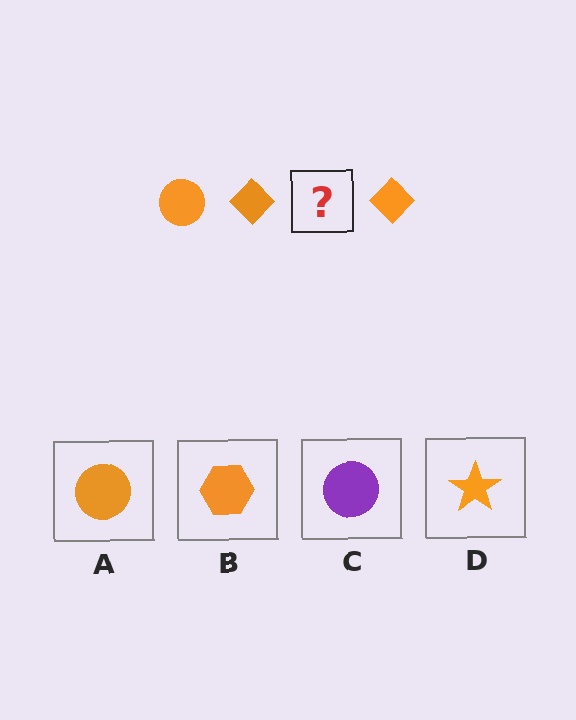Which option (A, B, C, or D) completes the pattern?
A.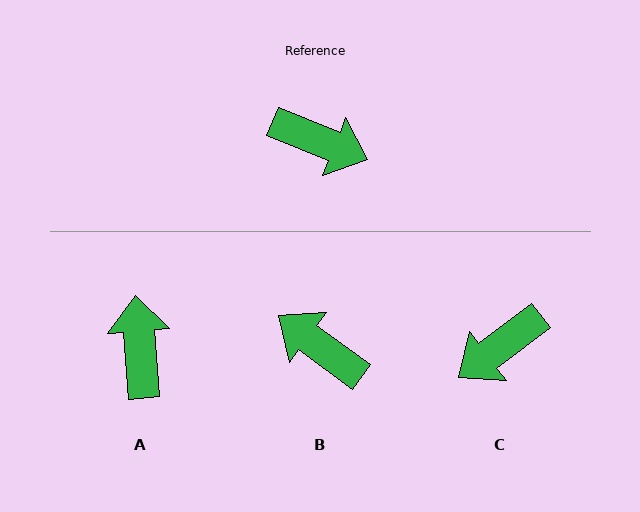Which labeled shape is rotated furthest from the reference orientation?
B, about 165 degrees away.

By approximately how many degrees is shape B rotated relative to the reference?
Approximately 165 degrees counter-clockwise.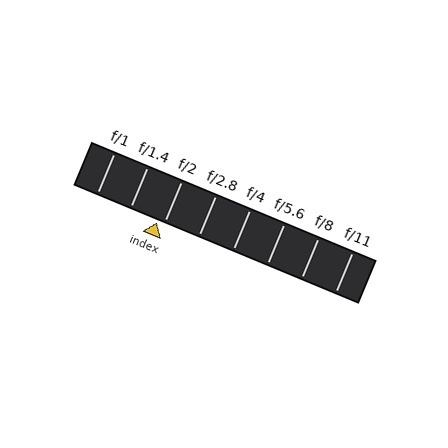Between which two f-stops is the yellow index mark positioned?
The index mark is between f/1.4 and f/2.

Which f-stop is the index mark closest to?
The index mark is closest to f/2.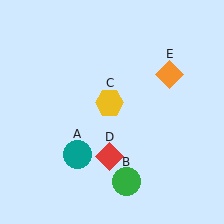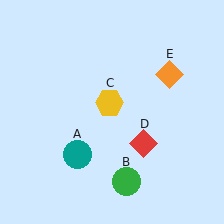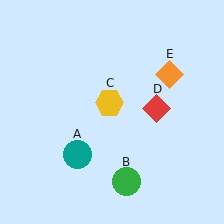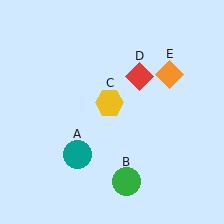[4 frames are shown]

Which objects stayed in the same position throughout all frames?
Teal circle (object A) and green circle (object B) and yellow hexagon (object C) and orange diamond (object E) remained stationary.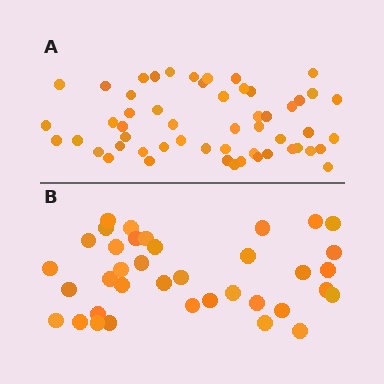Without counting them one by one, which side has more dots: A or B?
Region A (the top region) has more dots.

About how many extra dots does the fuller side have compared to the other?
Region A has approximately 15 more dots than region B.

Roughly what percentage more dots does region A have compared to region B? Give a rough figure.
About 45% more.